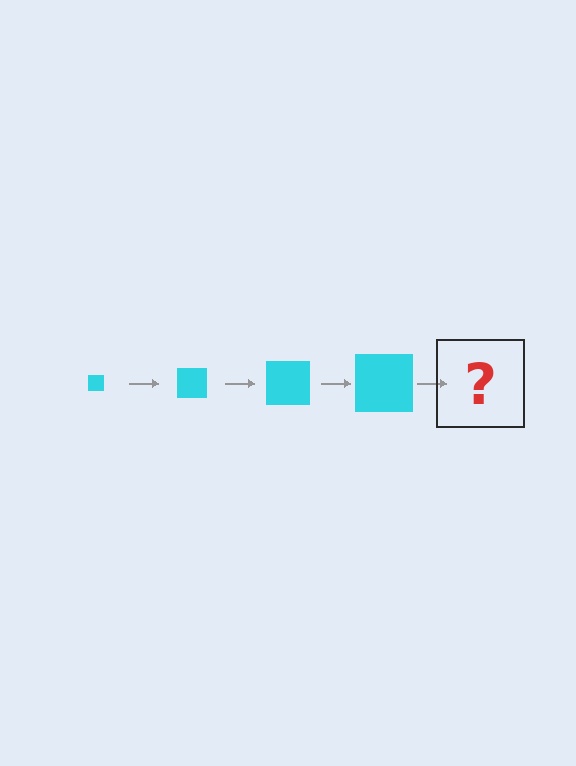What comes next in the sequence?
The next element should be a cyan square, larger than the previous one.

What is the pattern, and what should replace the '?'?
The pattern is that the square gets progressively larger each step. The '?' should be a cyan square, larger than the previous one.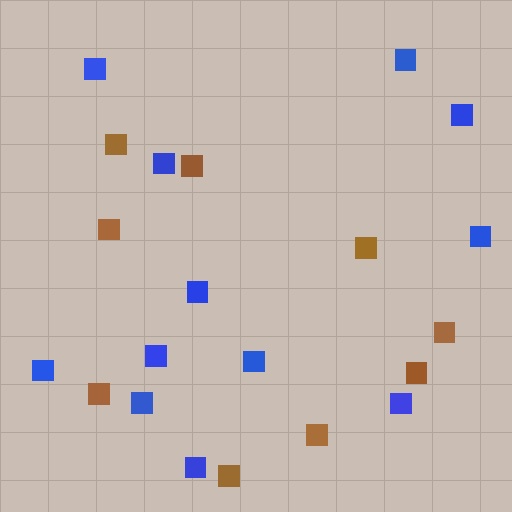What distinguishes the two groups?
There are 2 groups: one group of brown squares (9) and one group of blue squares (12).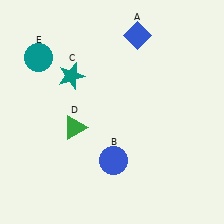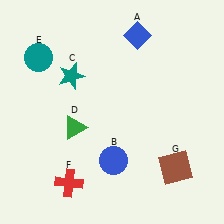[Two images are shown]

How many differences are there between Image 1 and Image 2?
There are 2 differences between the two images.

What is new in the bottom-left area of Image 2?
A red cross (F) was added in the bottom-left area of Image 2.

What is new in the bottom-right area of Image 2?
A brown square (G) was added in the bottom-right area of Image 2.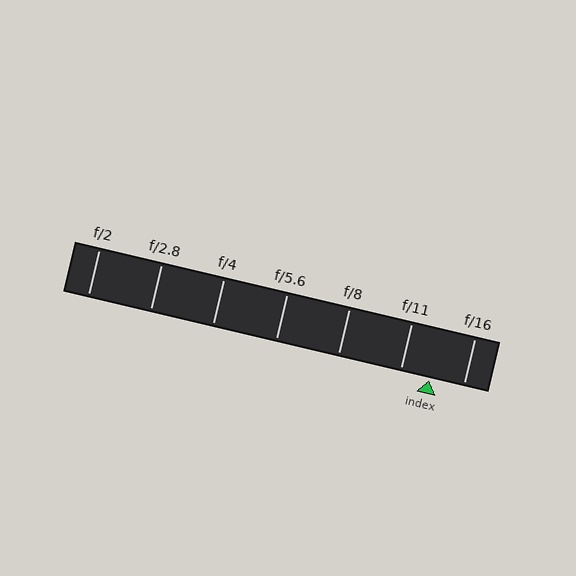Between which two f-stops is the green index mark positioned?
The index mark is between f/11 and f/16.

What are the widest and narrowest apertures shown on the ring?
The widest aperture shown is f/2 and the narrowest is f/16.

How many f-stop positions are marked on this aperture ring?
There are 7 f-stop positions marked.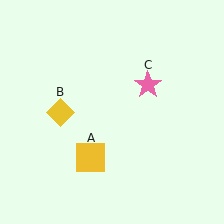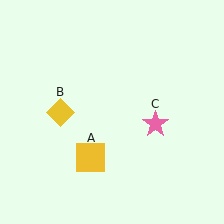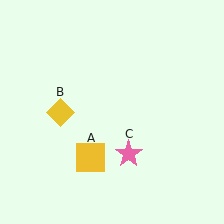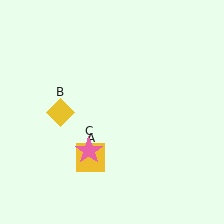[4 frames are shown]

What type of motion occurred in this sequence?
The pink star (object C) rotated clockwise around the center of the scene.